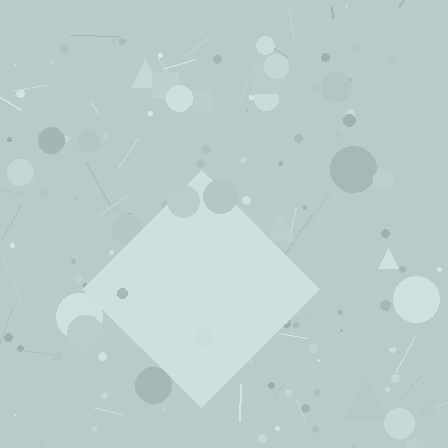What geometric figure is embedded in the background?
A diamond is embedded in the background.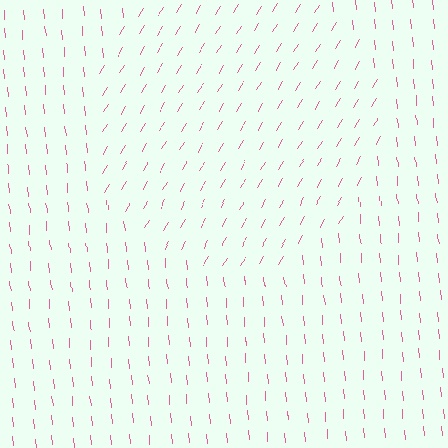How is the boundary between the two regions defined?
The boundary is defined purely by a change in line orientation (approximately 36 degrees difference). All lines are the same color and thickness.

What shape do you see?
I see a circle.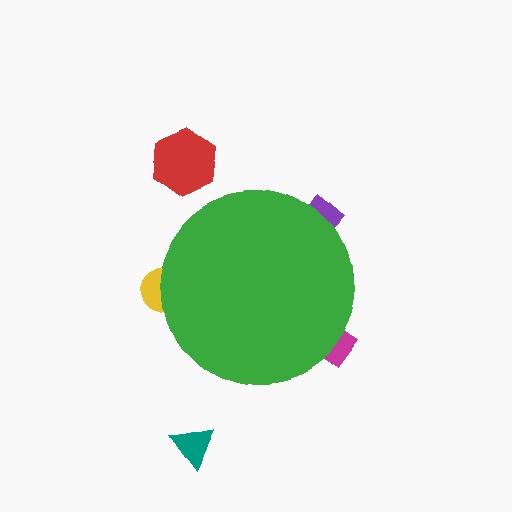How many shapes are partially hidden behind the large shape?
3 shapes are partially hidden.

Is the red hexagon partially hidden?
No, the red hexagon is fully visible.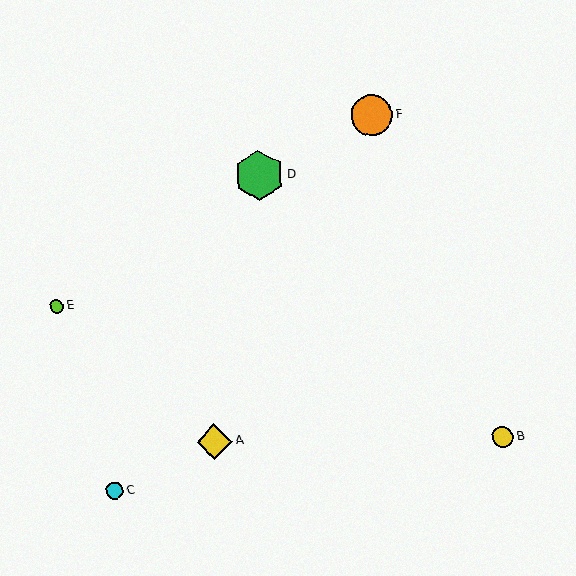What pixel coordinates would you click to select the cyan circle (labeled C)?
Click at (115, 491) to select the cyan circle C.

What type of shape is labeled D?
Shape D is a green hexagon.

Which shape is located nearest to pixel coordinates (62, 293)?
The lime circle (labeled E) at (57, 306) is nearest to that location.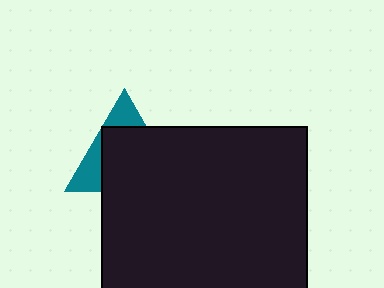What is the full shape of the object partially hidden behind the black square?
The partially hidden object is a teal triangle.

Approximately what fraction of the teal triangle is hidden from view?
Roughly 67% of the teal triangle is hidden behind the black square.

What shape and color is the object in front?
The object in front is a black square.